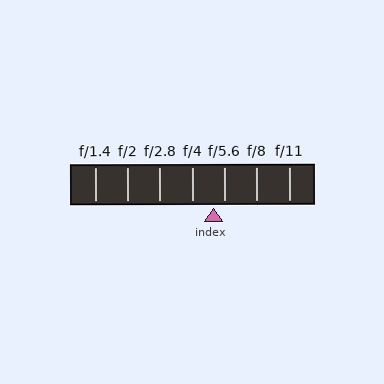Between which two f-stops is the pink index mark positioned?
The index mark is between f/4 and f/5.6.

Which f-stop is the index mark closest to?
The index mark is closest to f/5.6.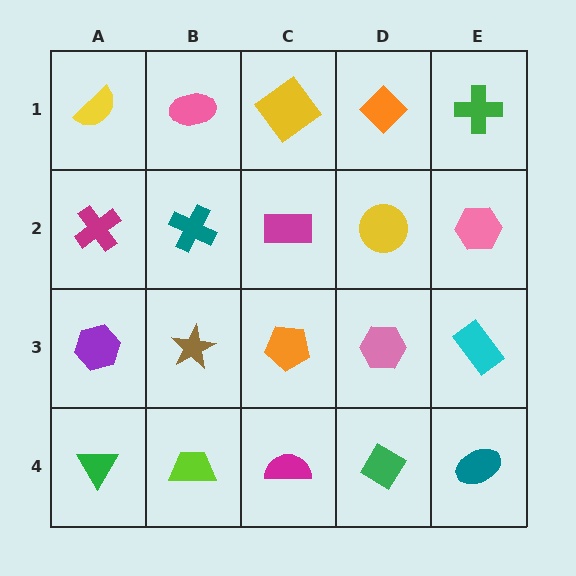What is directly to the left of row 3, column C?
A brown star.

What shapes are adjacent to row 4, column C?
An orange pentagon (row 3, column C), a lime trapezoid (row 4, column B), a green diamond (row 4, column D).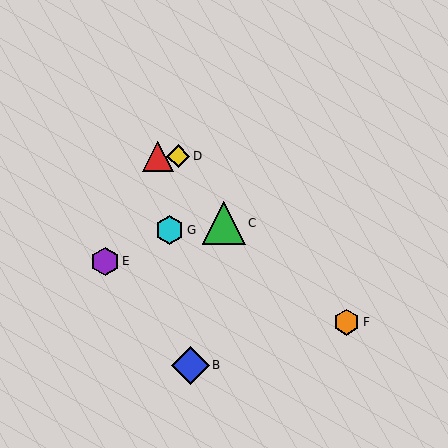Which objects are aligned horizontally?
Objects A, D are aligned horizontally.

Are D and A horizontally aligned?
Yes, both are at y≈156.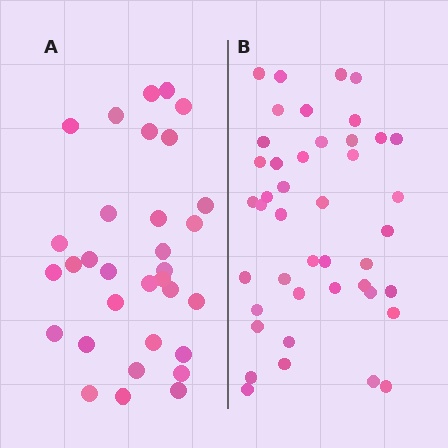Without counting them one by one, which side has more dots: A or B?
Region B (the right region) has more dots.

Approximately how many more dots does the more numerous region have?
Region B has roughly 12 or so more dots than region A.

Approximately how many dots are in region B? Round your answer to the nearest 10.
About 40 dots. (The exact count is 43, which rounds to 40.)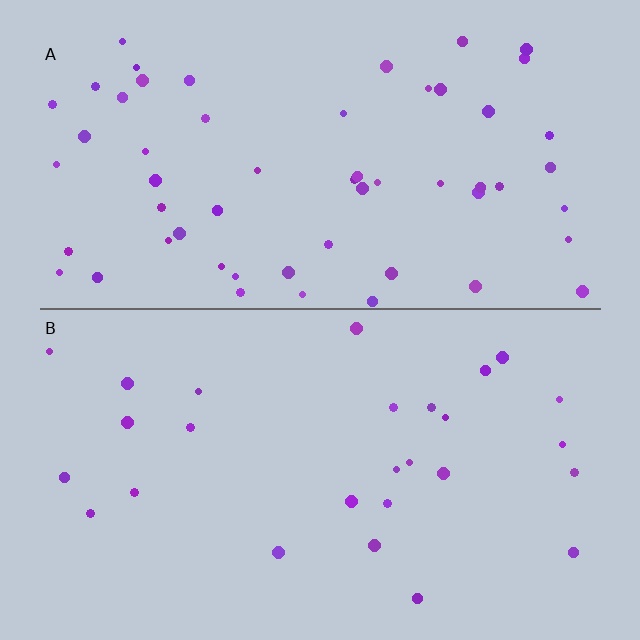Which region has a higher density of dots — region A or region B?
A (the top).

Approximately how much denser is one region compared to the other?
Approximately 2.1× — region A over region B.